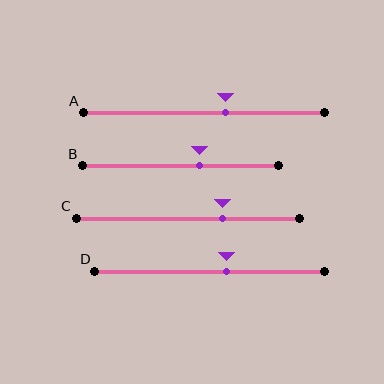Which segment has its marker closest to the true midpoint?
Segment D has its marker closest to the true midpoint.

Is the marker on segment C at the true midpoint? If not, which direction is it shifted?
No, the marker on segment C is shifted to the right by about 16% of the segment length.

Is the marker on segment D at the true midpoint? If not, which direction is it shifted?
No, the marker on segment D is shifted to the right by about 7% of the segment length.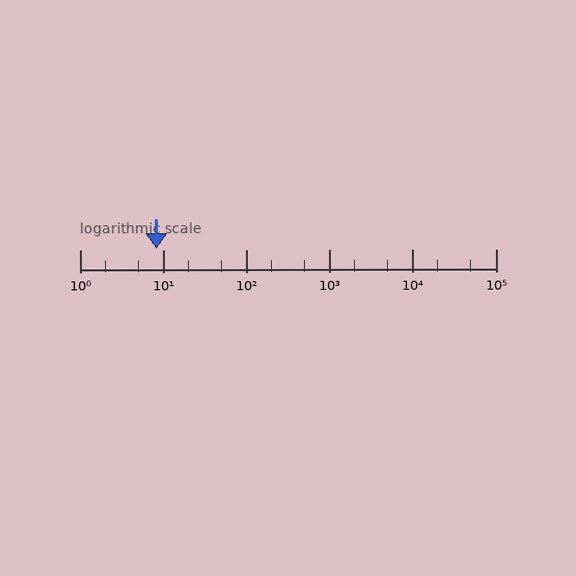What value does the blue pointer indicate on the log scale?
The pointer indicates approximately 8.3.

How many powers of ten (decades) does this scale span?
The scale spans 5 decades, from 1 to 100000.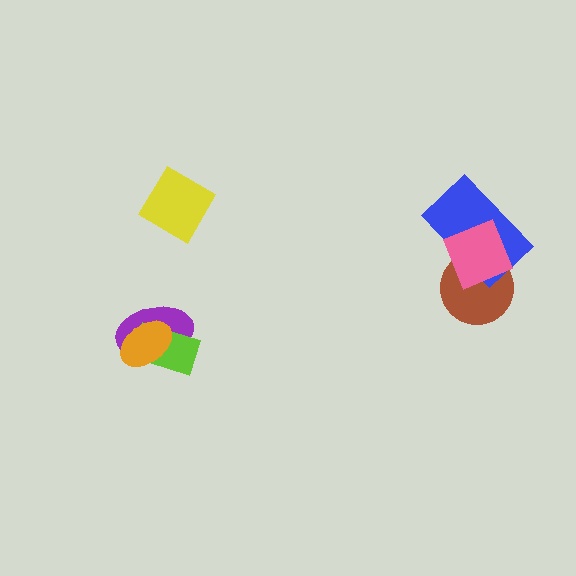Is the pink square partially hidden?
No, no other shape covers it.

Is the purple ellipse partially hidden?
Yes, it is partially covered by another shape.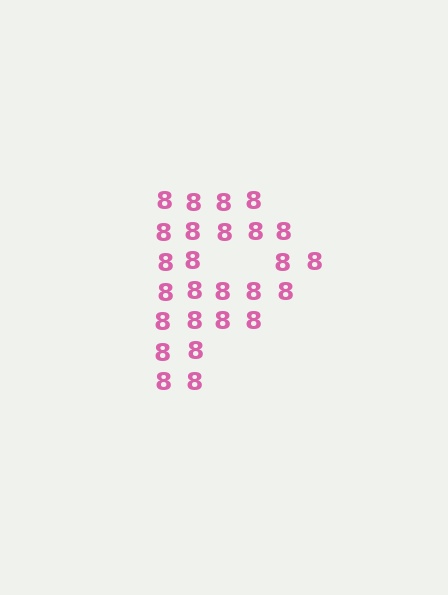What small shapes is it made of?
It is made of small digit 8's.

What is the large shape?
The large shape is the letter P.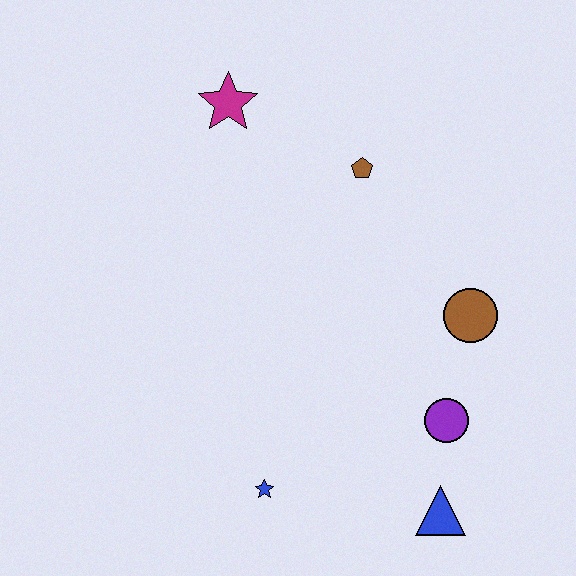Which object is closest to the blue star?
The blue triangle is closest to the blue star.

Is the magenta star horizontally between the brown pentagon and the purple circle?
No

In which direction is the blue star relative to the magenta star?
The blue star is below the magenta star.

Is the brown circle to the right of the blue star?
Yes